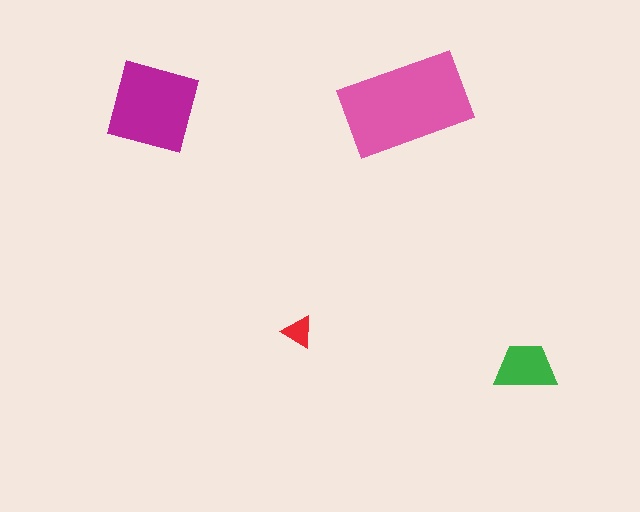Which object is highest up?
The pink rectangle is topmost.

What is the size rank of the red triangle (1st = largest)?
4th.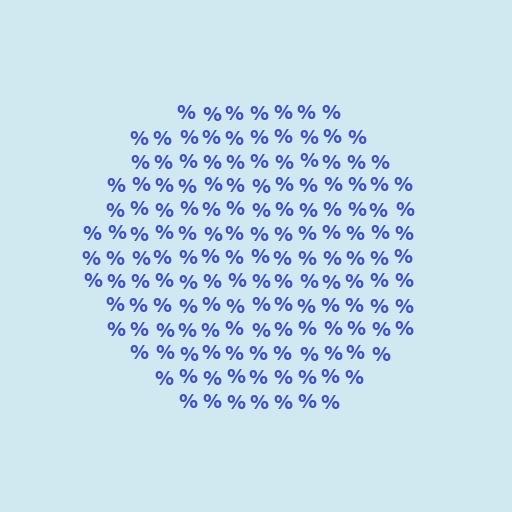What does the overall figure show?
The overall figure shows a circle.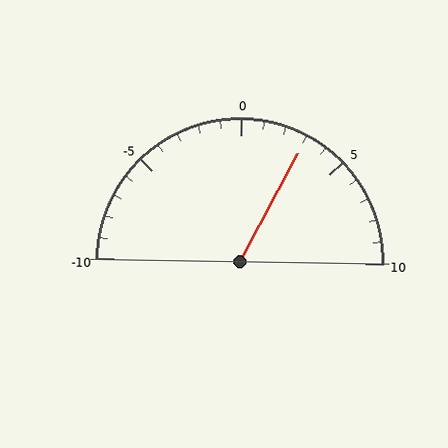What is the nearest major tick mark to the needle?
The nearest major tick mark is 5.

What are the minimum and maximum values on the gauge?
The gauge ranges from -10 to 10.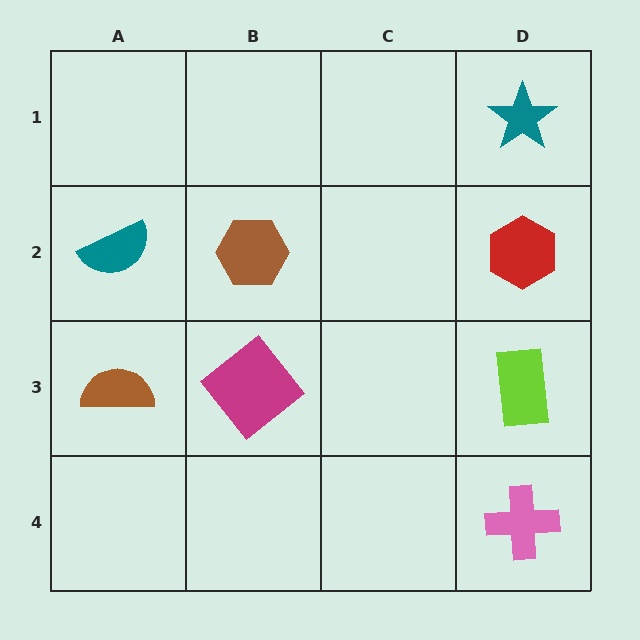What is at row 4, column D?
A pink cross.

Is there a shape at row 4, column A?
No, that cell is empty.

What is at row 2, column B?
A brown hexagon.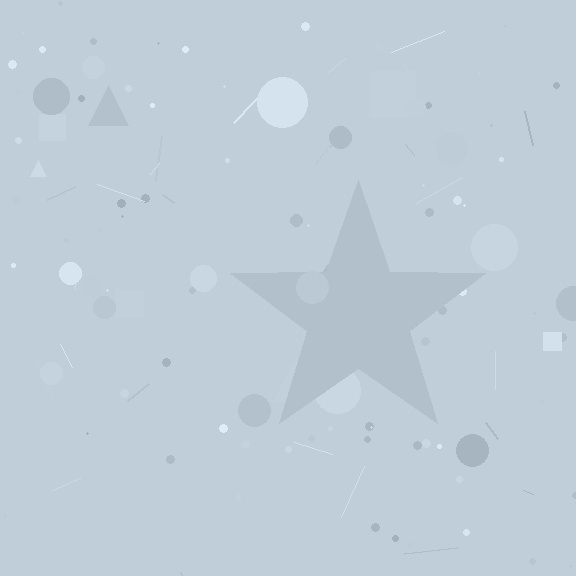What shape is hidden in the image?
A star is hidden in the image.